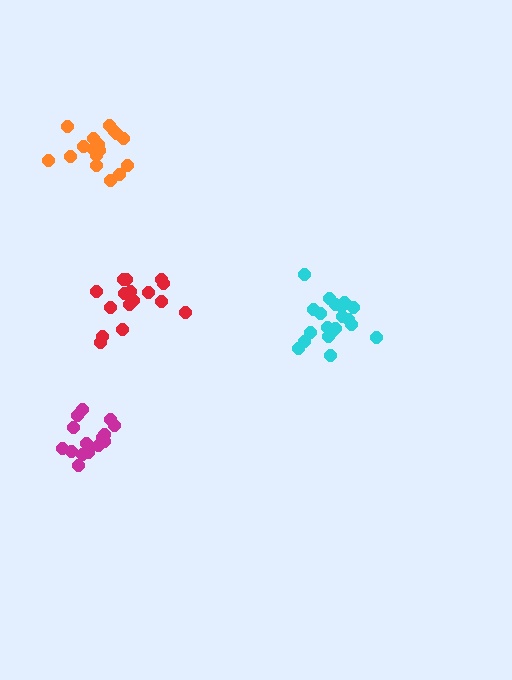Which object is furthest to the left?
The magenta cluster is leftmost.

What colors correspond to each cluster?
The clusters are colored: magenta, cyan, red, orange.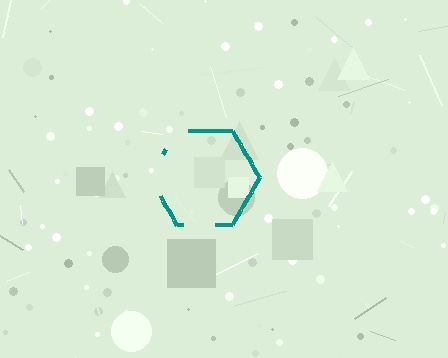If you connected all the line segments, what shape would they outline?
They would outline a hexagon.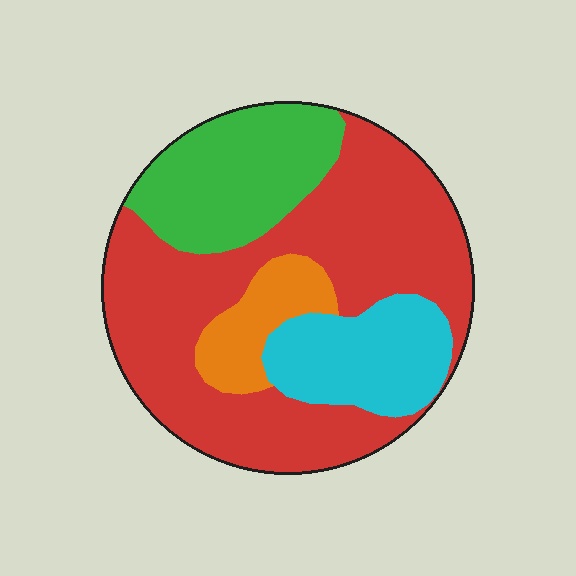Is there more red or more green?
Red.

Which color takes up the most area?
Red, at roughly 55%.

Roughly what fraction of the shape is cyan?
Cyan covers 16% of the shape.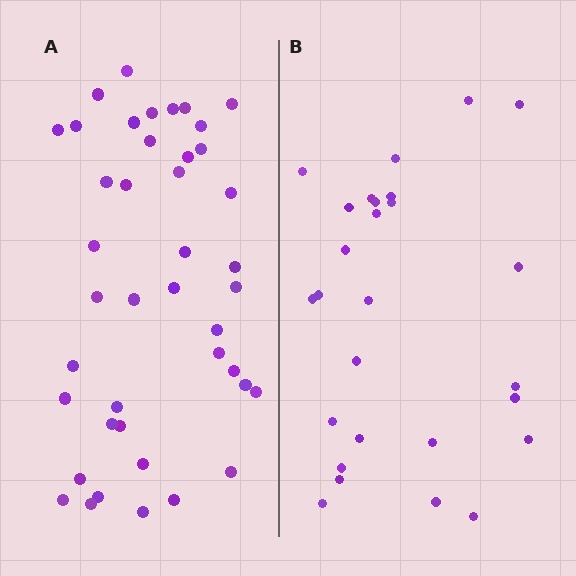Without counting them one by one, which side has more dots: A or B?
Region A (the left region) has more dots.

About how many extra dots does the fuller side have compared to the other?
Region A has approximately 15 more dots than region B.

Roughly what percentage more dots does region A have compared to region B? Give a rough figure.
About 55% more.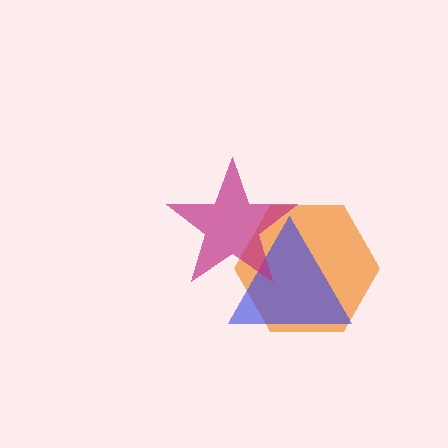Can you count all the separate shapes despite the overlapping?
Yes, there are 3 separate shapes.